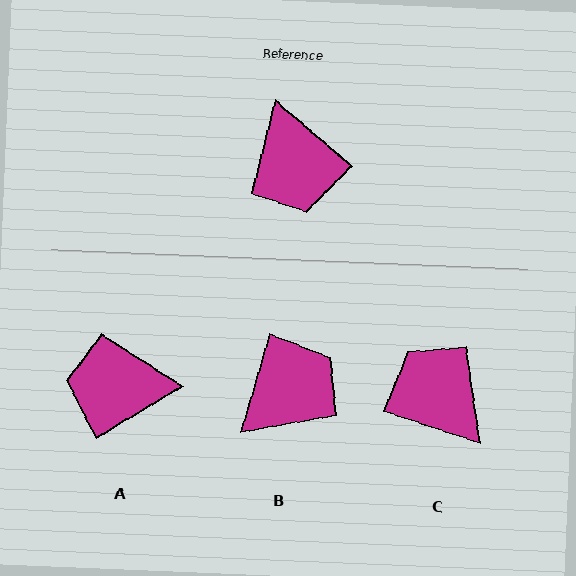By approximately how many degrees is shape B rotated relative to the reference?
Approximately 114 degrees counter-clockwise.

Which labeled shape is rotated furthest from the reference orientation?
C, about 157 degrees away.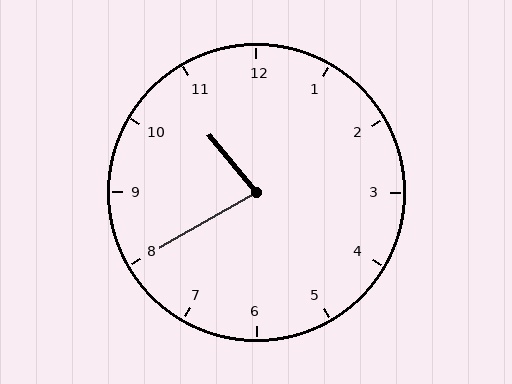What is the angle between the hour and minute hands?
Approximately 80 degrees.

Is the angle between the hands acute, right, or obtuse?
It is acute.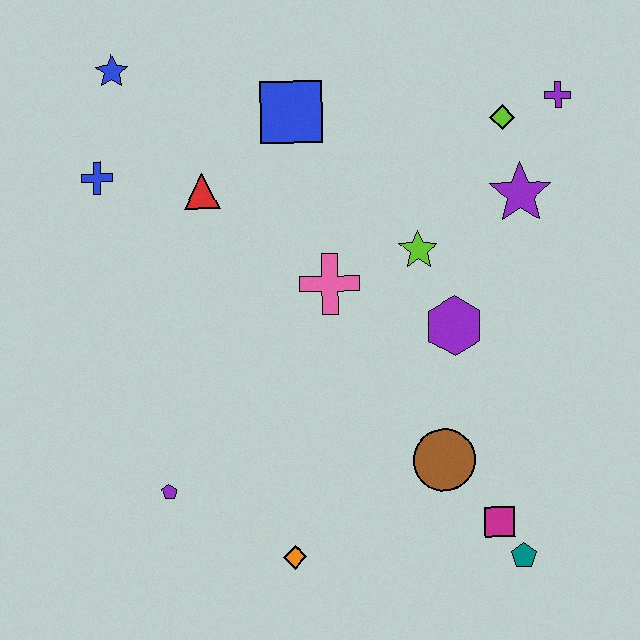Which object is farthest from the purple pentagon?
The purple cross is farthest from the purple pentagon.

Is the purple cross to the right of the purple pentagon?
Yes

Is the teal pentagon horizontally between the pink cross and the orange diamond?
No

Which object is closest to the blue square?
The red triangle is closest to the blue square.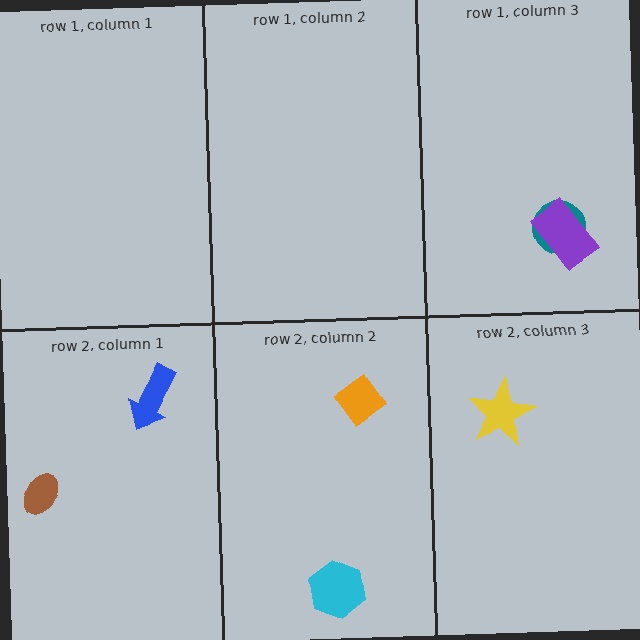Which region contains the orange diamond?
The row 2, column 2 region.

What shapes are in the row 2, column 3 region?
The yellow star.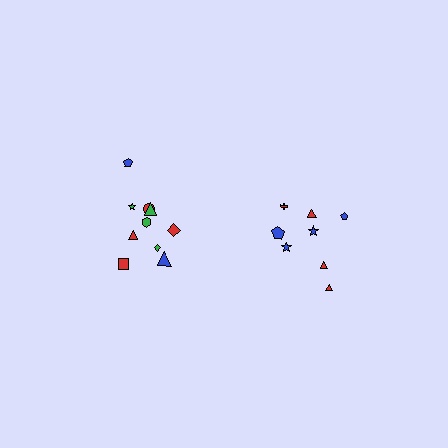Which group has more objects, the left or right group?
The left group.